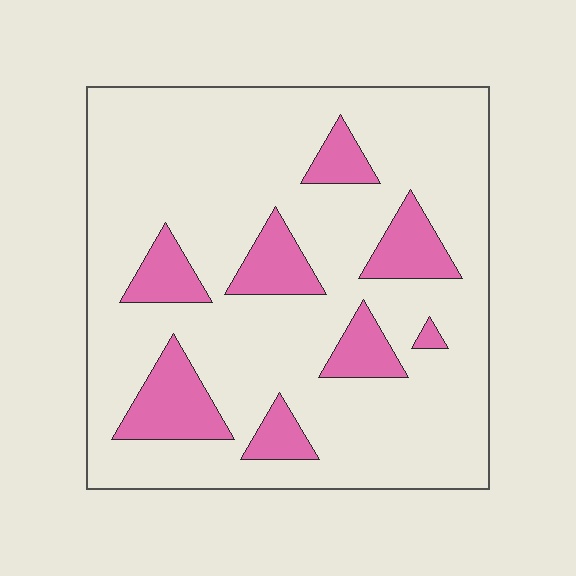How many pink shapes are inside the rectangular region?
8.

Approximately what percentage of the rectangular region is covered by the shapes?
Approximately 20%.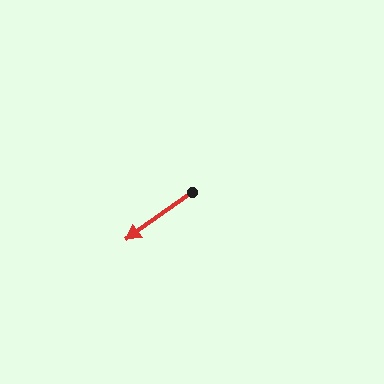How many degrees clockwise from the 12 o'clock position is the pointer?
Approximately 234 degrees.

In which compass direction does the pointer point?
Southwest.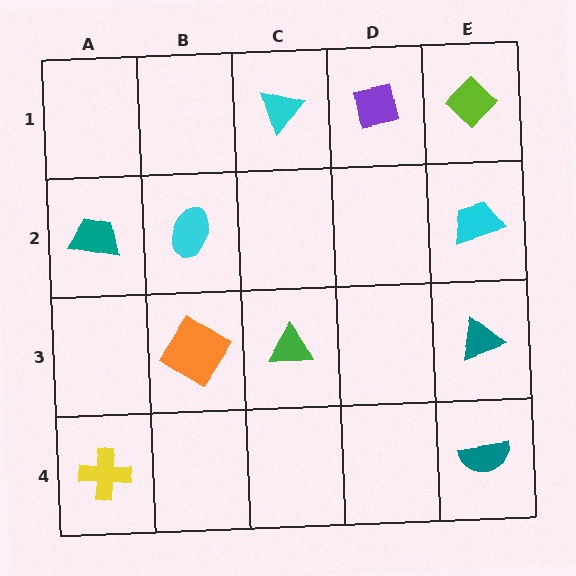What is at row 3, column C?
A green triangle.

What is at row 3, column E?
A teal triangle.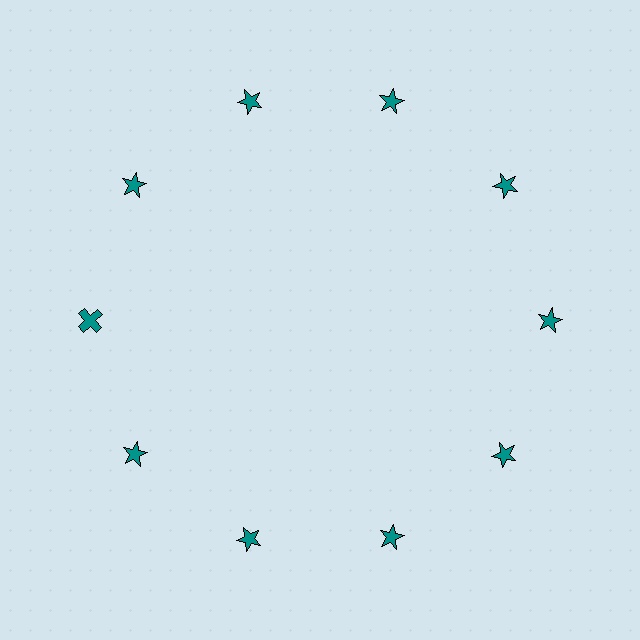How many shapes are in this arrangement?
There are 10 shapes arranged in a ring pattern.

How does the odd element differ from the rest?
It has a different shape: cross instead of star.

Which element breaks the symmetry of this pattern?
The teal cross at roughly the 9 o'clock position breaks the symmetry. All other shapes are teal stars.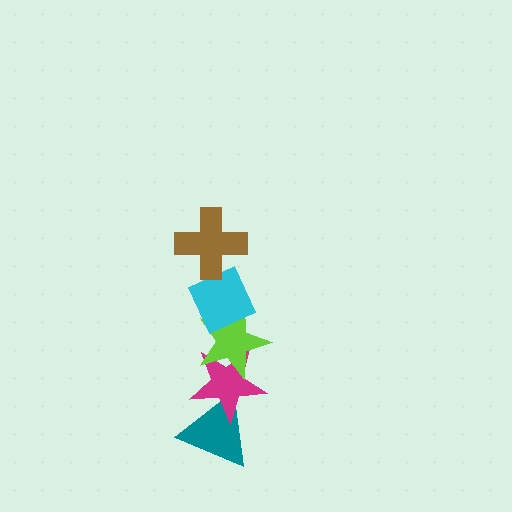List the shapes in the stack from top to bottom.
From top to bottom: the brown cross, the cyan diamond, the lime star, the magenta star, the teal triangle.